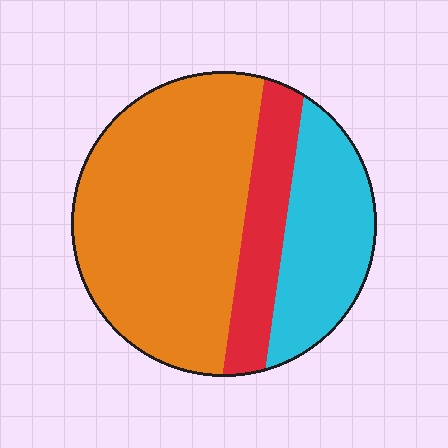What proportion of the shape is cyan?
Cyan takes up about one quarter (1/4) of the shape.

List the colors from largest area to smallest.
From largest to smallest: orange, cyan, red.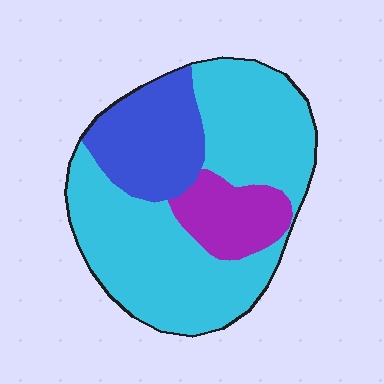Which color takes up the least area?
Purple, at roughly 15%.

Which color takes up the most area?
Cyan, at roughly 65%.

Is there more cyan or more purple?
Cyan.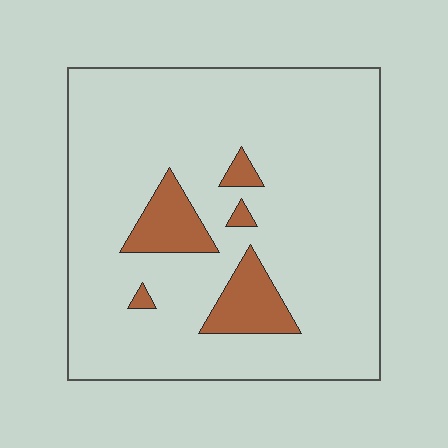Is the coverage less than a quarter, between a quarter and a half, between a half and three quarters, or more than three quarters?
Less than a quarter.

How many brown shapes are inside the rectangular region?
5.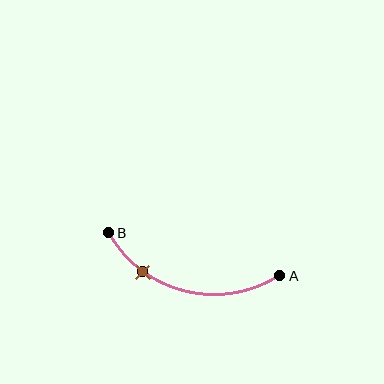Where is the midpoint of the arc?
The arc midpoint is the point on the curve farthest from the straight line joining A and B. It sits below that line.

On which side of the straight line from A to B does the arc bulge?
The arc bulges below the straight line connecting A and B.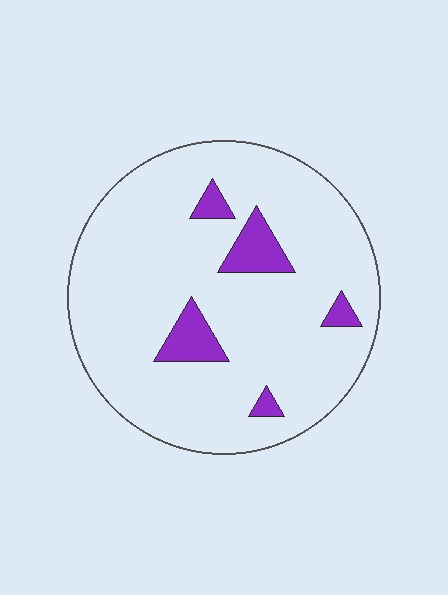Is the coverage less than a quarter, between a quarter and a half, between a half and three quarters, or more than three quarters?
Less than a quarter.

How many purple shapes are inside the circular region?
5.